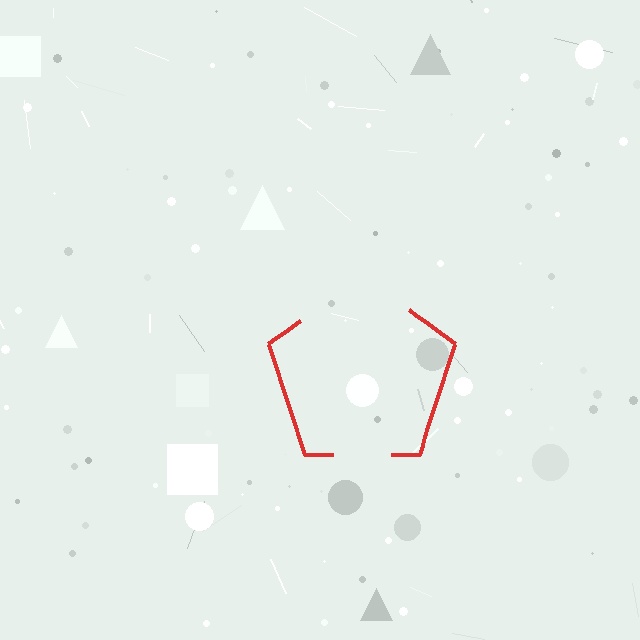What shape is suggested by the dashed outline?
The dashed outline suggests a pentagon.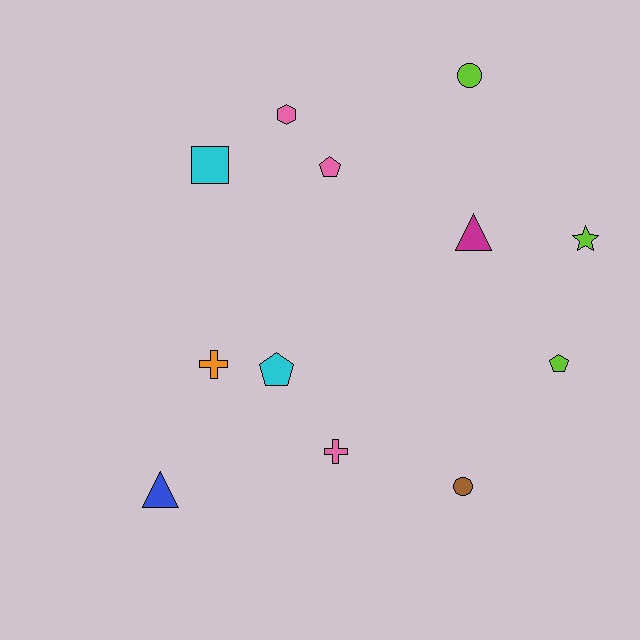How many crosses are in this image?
There are 2 crosses.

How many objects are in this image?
There are 12 objects.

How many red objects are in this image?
There are no red objects.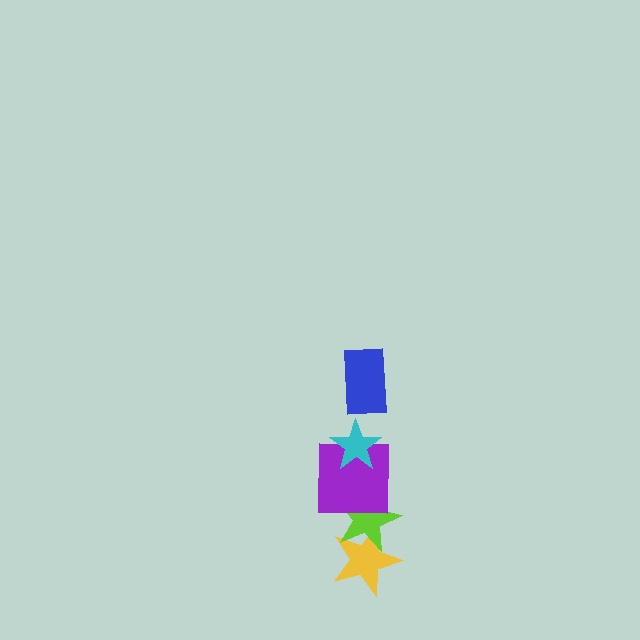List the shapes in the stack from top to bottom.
From top to bottom: the blue rectangle, the cyan star, the purple square, the lime star, the yellow star.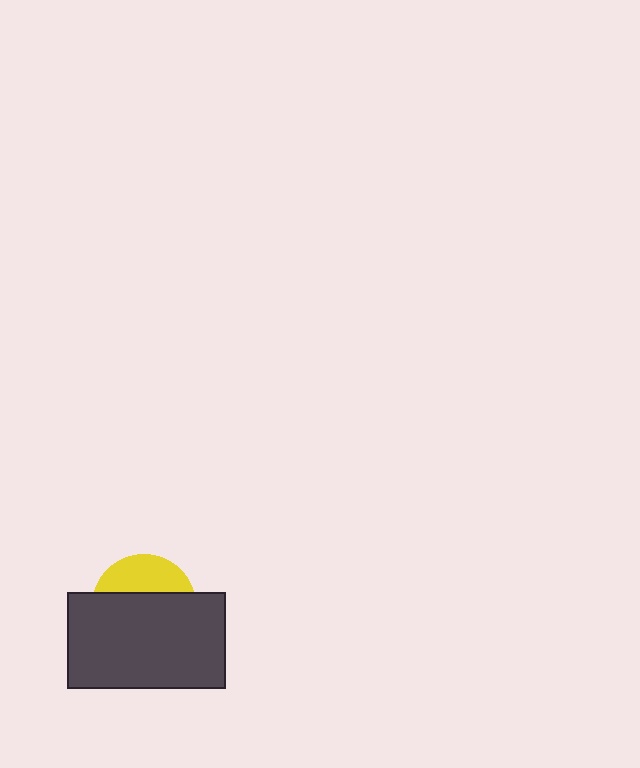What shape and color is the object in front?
The object in front is a dark gray rectangle.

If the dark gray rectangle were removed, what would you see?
You would see the complete yellow circle.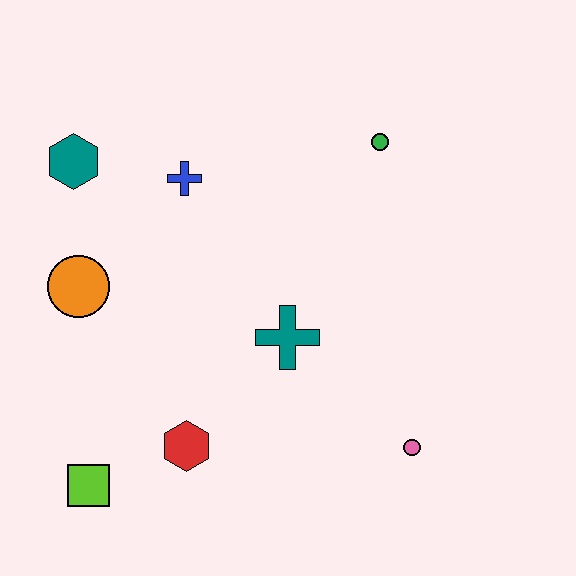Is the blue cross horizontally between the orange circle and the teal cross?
Yes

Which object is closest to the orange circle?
The teal hexagon is closest to the orange circle.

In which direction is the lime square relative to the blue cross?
The lime square is below the blue cross.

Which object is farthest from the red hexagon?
The green circle is farthest from the red hexagon.